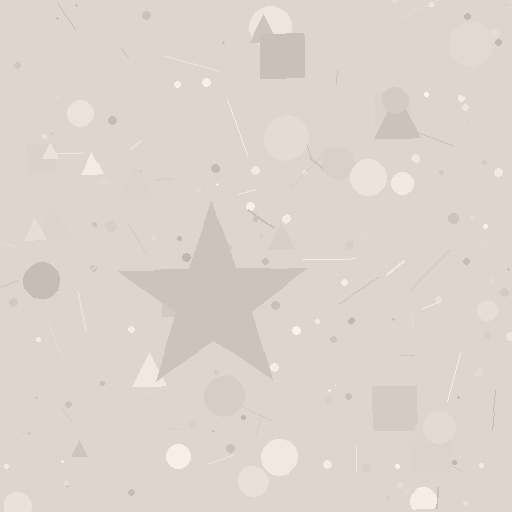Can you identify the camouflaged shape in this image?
The camouflaged shape is a star.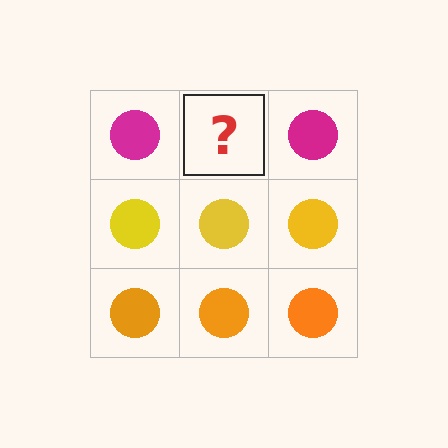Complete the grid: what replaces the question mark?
The question mark should be replaced with a magenta circle.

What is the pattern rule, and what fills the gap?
The rule is that each row has a consistent color. The gap should be filled with a magenta circle.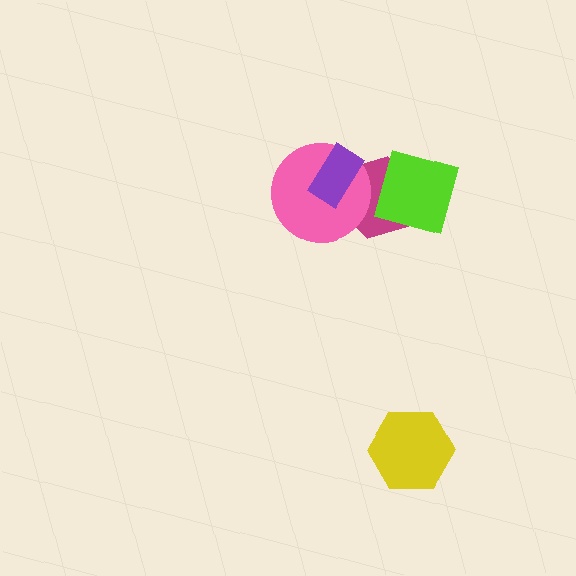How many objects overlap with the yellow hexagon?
0 objects overlap with the yellow hexagon.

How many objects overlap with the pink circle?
2 objects overlap with the pink circle.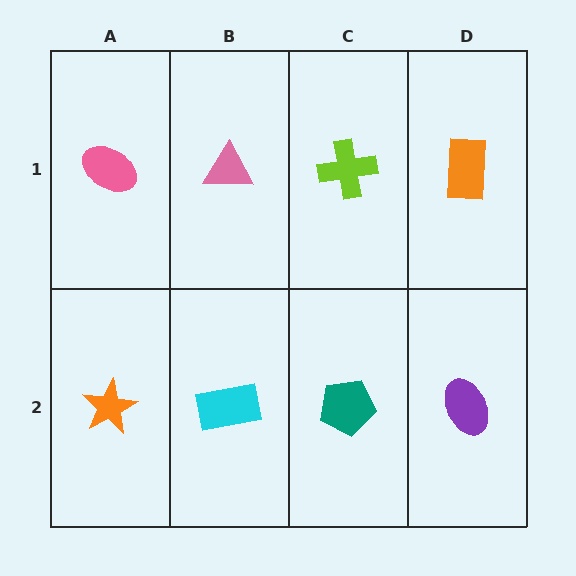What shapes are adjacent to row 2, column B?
A pink triangle (row 1, column B), an orange star (row 2, column A), a teal pentagon (row 2, column C).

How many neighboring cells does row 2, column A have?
2.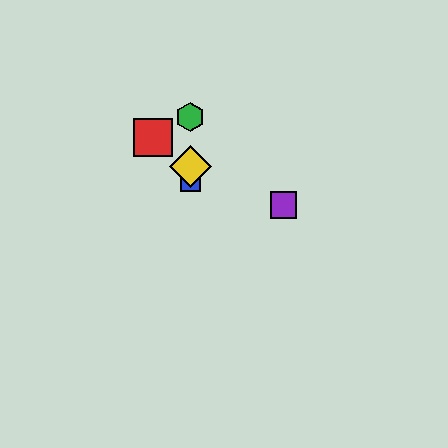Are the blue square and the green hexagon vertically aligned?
Yes, both are at x≈190.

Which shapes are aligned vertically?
The blue square, the green hexagon, the yellow diamond are aligned vertically.